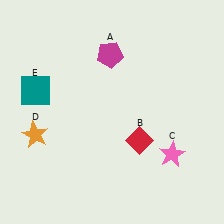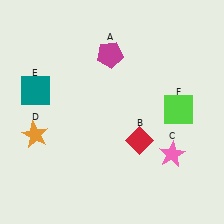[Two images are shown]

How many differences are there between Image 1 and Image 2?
There is 1 difference between the two images.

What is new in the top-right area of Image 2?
A lime square (F) was added in the top-right area of Image 2.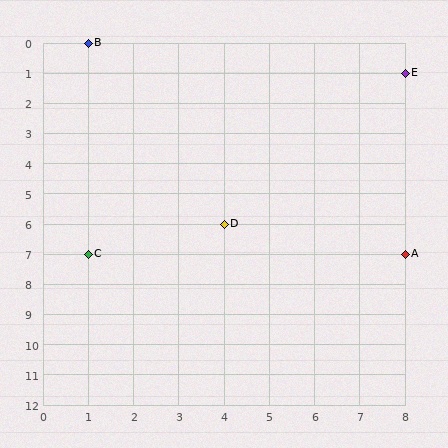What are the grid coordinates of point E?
Point E is at grid coordinates (8, 1).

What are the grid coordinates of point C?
Point C is at grid coordinates (1, 7).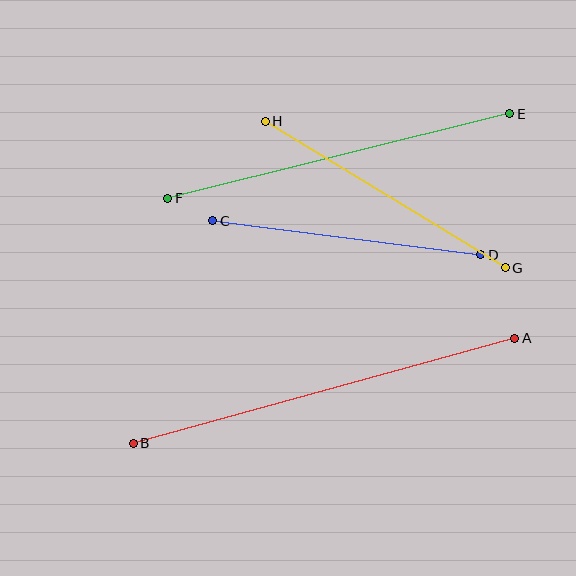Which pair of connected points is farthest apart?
Points A and B are farthest apart.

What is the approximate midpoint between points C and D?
The midpoint is at approximately (347, 238) pixels.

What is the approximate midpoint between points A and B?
The midpoint is at approximately (324, 391) pixels.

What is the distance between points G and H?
The distance is approximately 281 pixels.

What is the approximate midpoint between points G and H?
The midpoint is at approximately (385, 195) pixels.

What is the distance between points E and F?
The distance is approximately 352 pixels.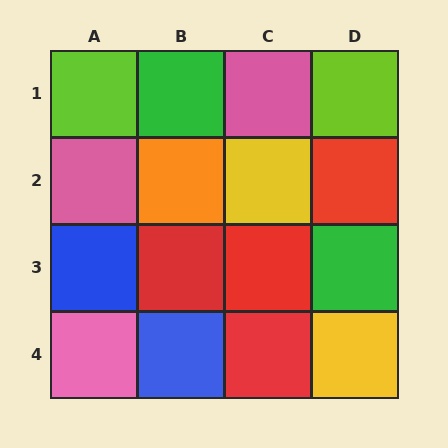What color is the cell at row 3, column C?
Red.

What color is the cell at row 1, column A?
Lime.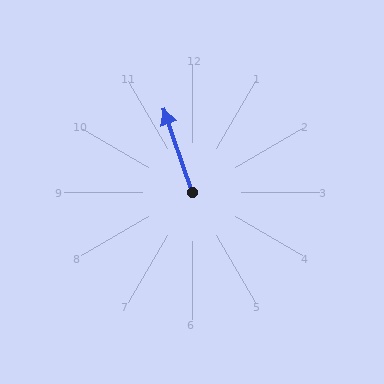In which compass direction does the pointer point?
North.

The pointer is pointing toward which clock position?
Roughly 11 o'clock.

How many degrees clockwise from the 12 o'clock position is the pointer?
Approximately 341 degrees.